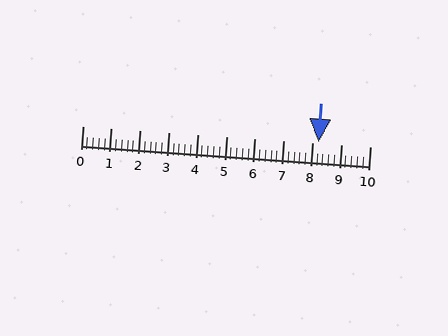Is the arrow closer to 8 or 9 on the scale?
The arrow is closer to 8.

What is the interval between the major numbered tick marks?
The major tick marks are spaced 1 units apart.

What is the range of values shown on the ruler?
The ruler shows values from 0 to 10.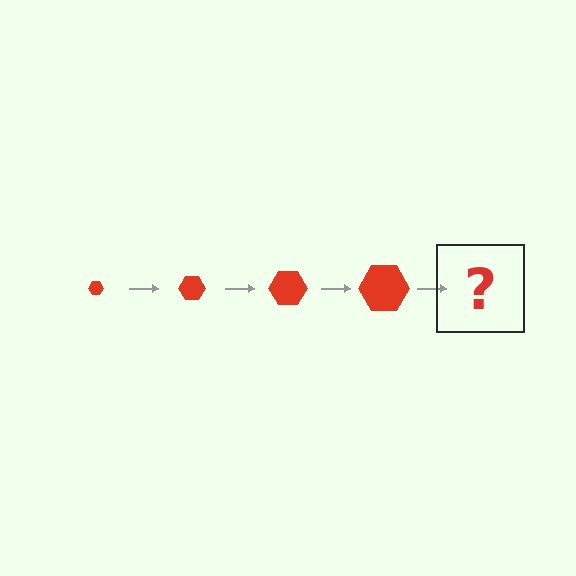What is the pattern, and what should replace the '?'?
The pattern is that the hexagon gets progressively larger each step. The '?' should be a red hexagon, larger than the previous one.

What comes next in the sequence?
The next element should be a red hexagon, larger than the previous one.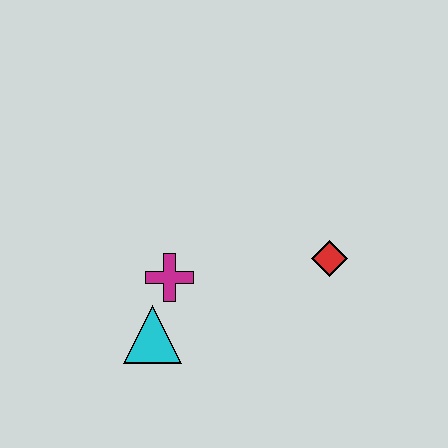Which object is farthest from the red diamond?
The cyan triangle is farthest from the red diamond.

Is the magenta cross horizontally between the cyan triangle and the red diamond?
Yes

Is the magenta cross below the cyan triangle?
No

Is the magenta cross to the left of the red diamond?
Yes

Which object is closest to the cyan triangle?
The magenta cross is closest to the cyan triangle.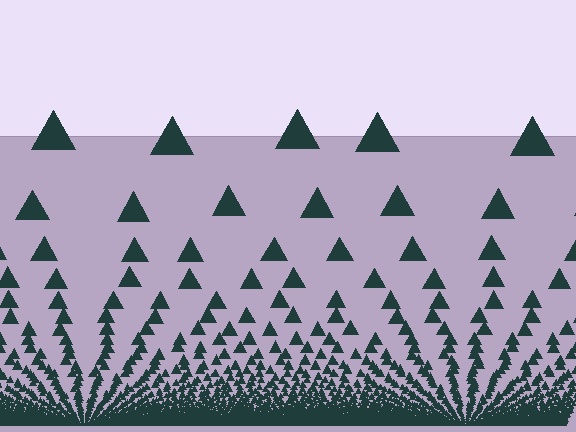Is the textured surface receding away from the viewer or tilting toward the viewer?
The surface appears to tilt toward the viewer. Texture elements get larger and sparser toward the top.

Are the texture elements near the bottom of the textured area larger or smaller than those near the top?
Smaller. The gradient is inverted — elements near the bottom are smaller and denser.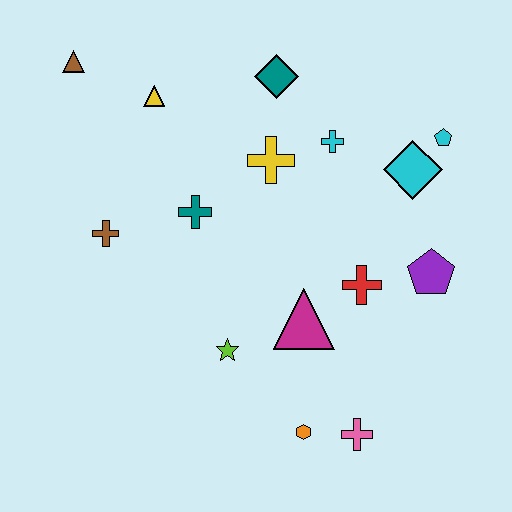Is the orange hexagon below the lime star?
Yes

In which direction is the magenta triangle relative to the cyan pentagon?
The magenta triangle is below the cyan pentagon.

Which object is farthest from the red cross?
The brown triangle is farthest from the red cross.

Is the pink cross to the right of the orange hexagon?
Yes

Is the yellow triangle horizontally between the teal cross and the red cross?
No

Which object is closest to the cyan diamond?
The cyan pentagon is closest to the cyan diamond.